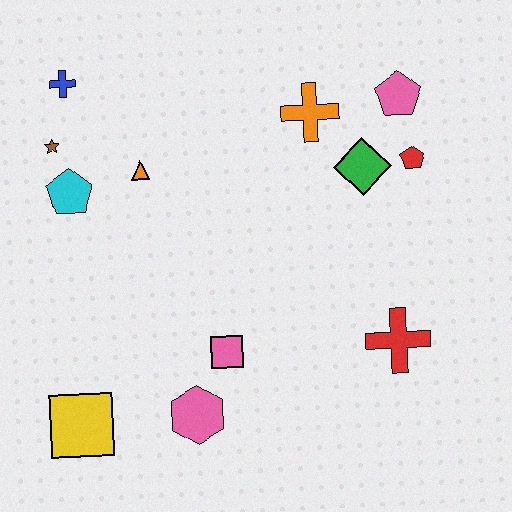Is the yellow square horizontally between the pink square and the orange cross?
No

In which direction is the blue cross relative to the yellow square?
The blue cross is above the yellow square.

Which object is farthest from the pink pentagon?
The yellow square is farthest from the pink pentagon.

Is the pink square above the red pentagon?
No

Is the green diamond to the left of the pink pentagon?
Yes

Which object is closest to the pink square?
The pink hexagon is closest to the pink square.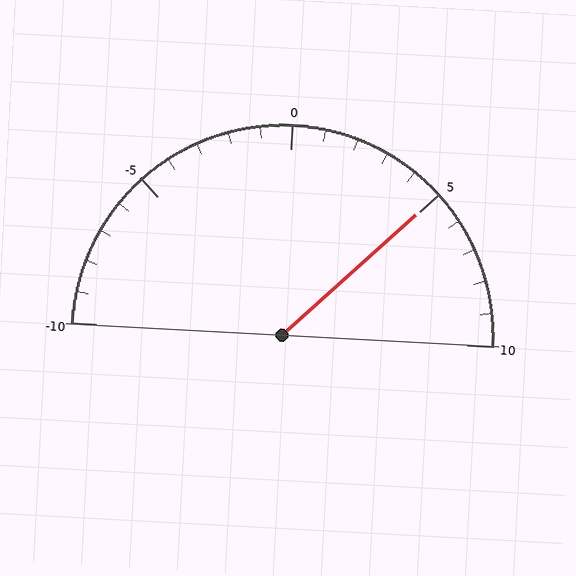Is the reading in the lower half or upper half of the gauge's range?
The reading is in the upper half of the range (-10 to 10).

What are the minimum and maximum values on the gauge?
The gauge ranges from -10 to 10.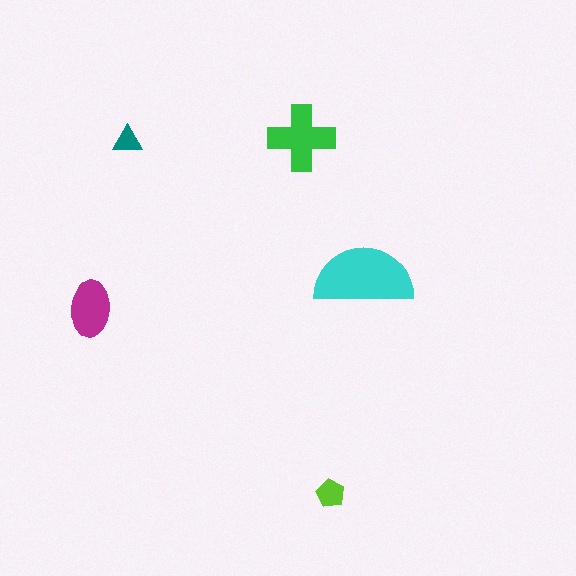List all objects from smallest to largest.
The teal triangle, the lime pentagon, the magenta ellipse, the green cross, the cyan semicircle.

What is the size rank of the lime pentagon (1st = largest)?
4th.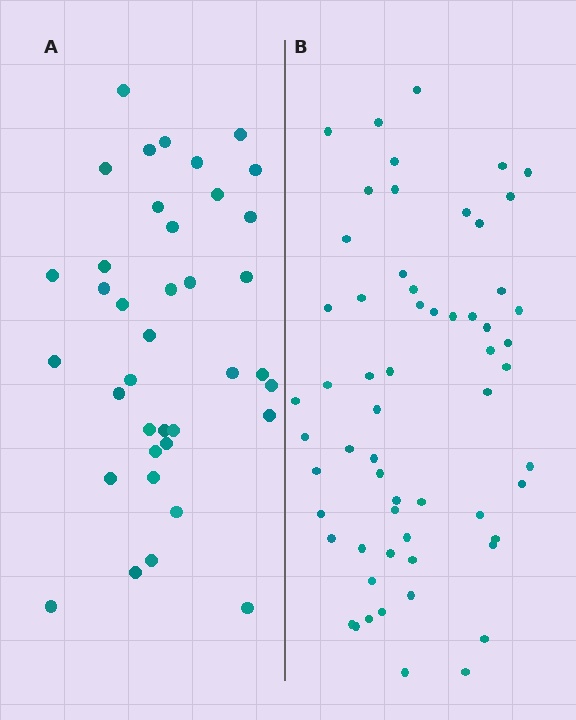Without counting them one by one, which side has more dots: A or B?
Region B (the right region) has more dots.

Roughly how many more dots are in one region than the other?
Region B has approximately 20 more dots than region A.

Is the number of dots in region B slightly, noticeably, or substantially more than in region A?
Region B has substantially more. The ratio is roughly 1.6 to 1.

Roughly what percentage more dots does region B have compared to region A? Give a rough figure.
About 60% more.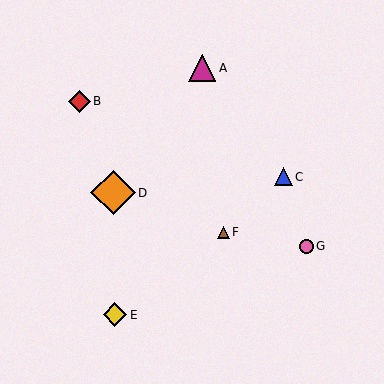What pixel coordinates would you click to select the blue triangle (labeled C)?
Click at (283, 177) to select the blue triangle C.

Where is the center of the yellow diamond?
The center of the yellow diamond is at (115, 315).